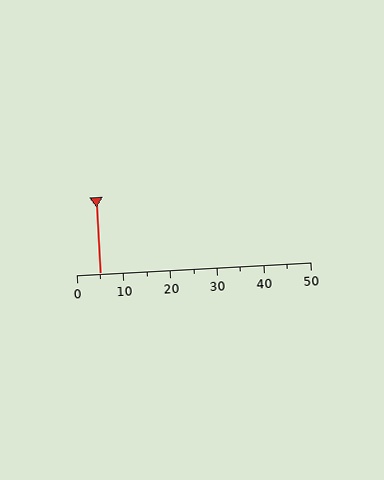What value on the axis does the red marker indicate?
The marker indicates approximately 5.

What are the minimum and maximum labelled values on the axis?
The axis runs from 0 to 50.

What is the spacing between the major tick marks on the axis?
The major ticks are spaced 10 apart.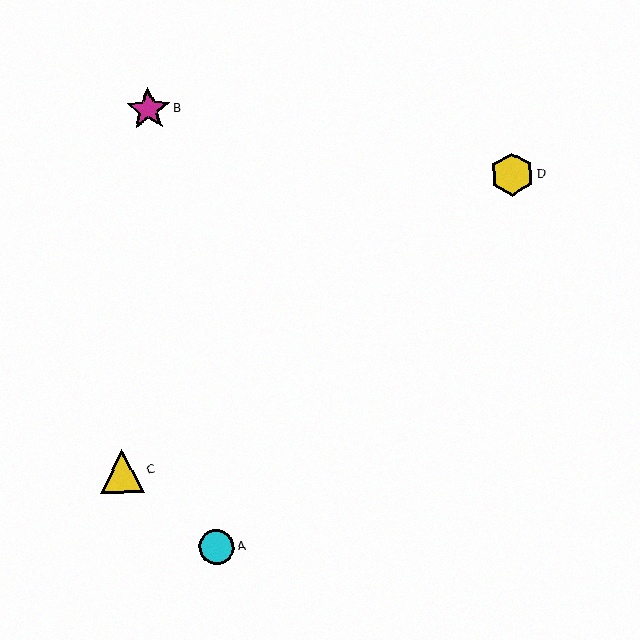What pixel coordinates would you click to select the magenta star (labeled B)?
Click at (148, 109) to select the magenta star B.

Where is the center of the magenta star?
The center of the magenta star is at (148, 109).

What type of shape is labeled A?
Shape A is a cyan circle.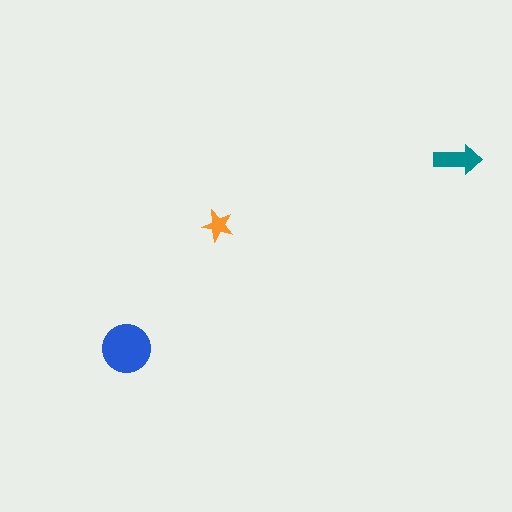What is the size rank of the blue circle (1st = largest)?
1st.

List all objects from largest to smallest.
The blue circle, the teal arrow, the orange star.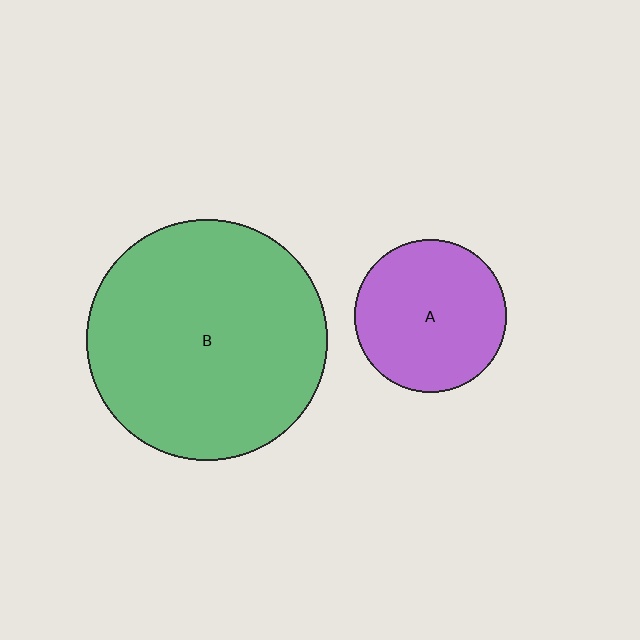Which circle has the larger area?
Circle B (green).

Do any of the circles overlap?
No, none of the circles overlap.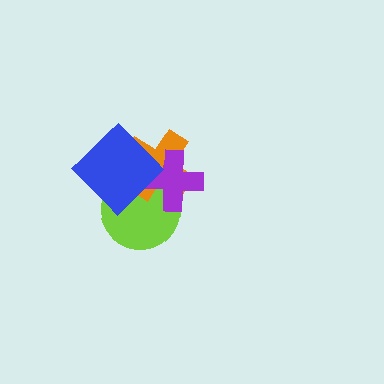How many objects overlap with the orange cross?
3 objects overlap with the orange cross.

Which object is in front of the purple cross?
The blue diamond is in front of the purple cross.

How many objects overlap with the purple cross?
3 objects overlap with the purple cross.